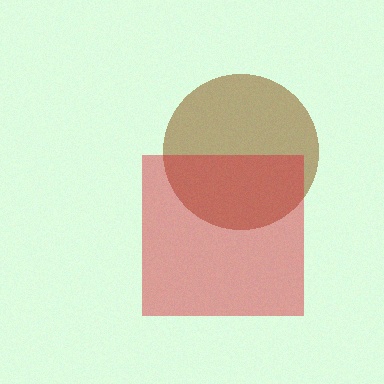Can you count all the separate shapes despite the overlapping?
Yes, there are 2 separate shapes.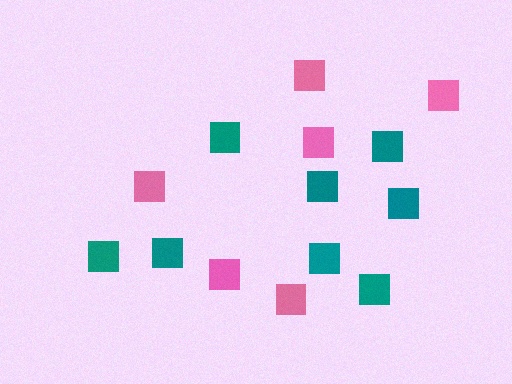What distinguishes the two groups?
There are 2 groups: one group of pink squares (6) and one group of teal squares (8).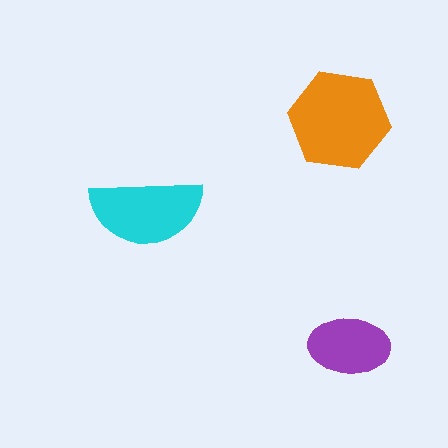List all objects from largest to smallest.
The orange hexagon, the cyan semicircle, the purple ellipse.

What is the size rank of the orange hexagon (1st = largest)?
1st.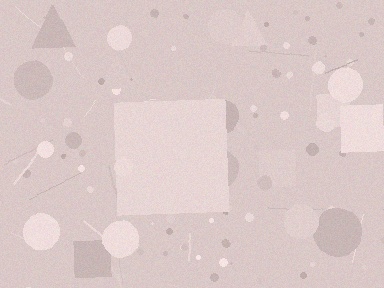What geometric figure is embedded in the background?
A square is embedded in the background.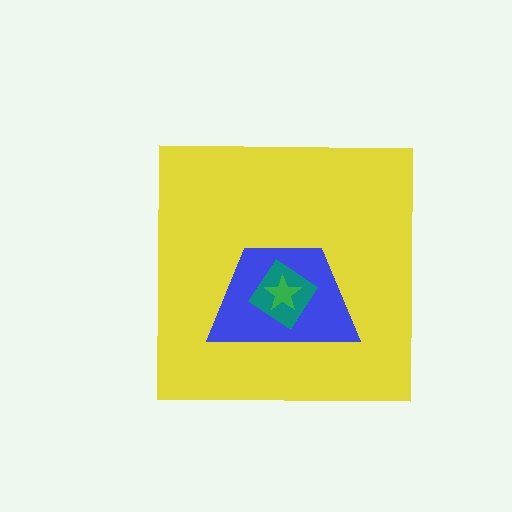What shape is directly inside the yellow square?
The blue trapezoid.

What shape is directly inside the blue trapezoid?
The teal diamond.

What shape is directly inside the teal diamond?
The green star.